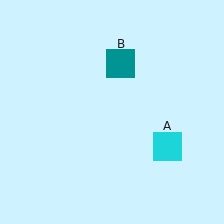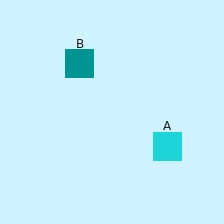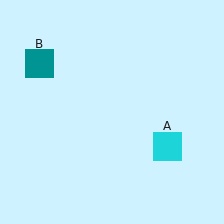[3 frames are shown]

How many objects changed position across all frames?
1 object changed position: teal square (object B).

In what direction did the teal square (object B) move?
The teal square (object B) moved left.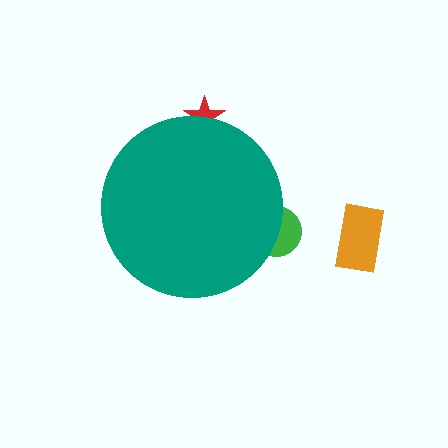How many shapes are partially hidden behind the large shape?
2 shapes are partially hidden.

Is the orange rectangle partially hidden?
No, the orange rectangle is fully visible.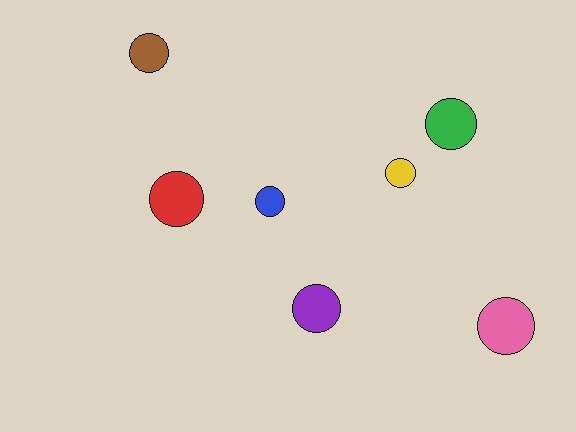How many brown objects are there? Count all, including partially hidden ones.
There is 1 brown object.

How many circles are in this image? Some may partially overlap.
There are 7 circles.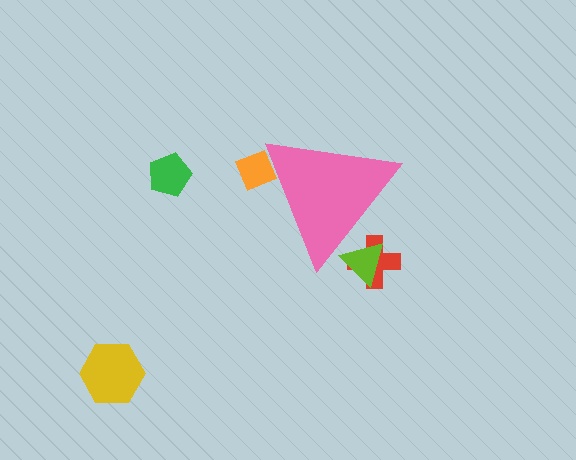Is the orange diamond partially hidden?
Yes, the orange diamond is partially hidden behind the pink triangle.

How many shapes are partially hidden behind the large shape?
3 shapes are partially hidden.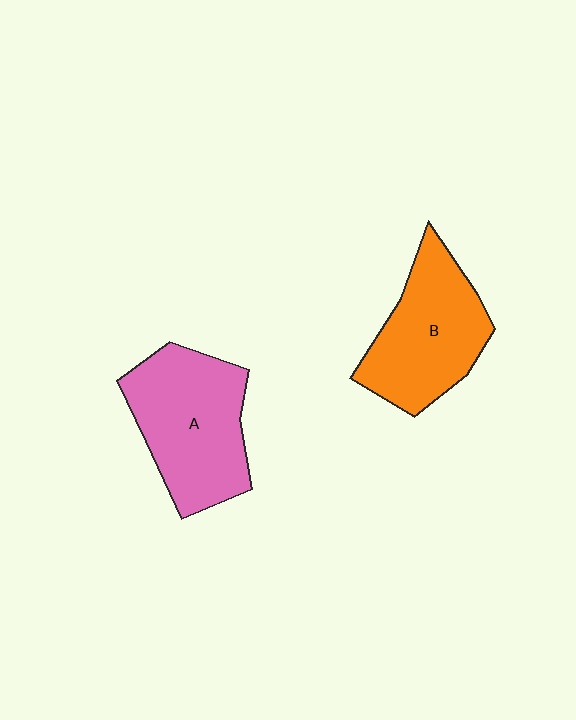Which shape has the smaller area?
Shape B (orange).